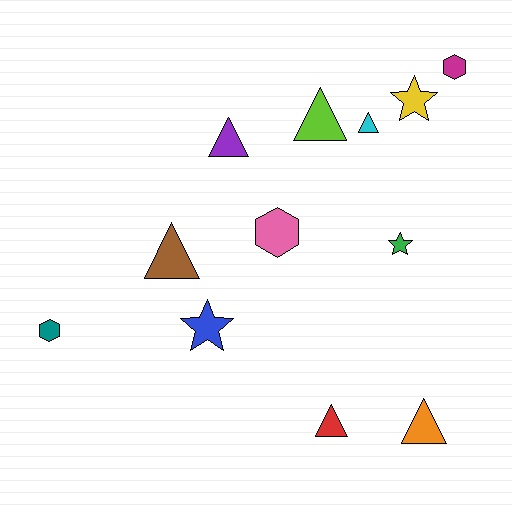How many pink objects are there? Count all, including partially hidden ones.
There is 1 pink object.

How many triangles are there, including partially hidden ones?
There are 6 triangles.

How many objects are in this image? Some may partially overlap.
There are 12 objects.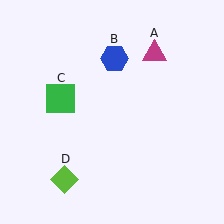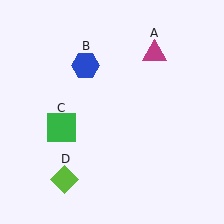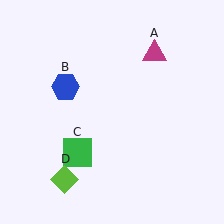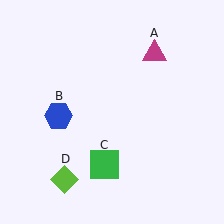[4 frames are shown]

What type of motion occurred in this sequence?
The blue hexagon (object B), green square (object C) rotated counterclockwise around the center of the scene.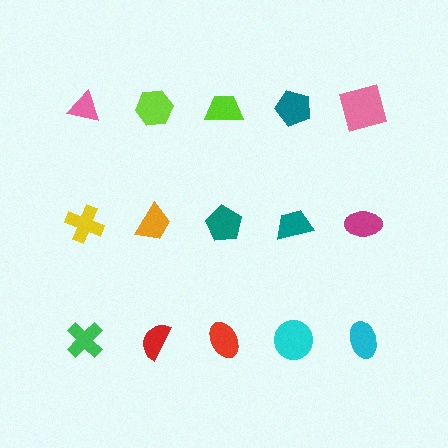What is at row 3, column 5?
A cyan ellipse.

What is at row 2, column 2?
An orange trapezoid.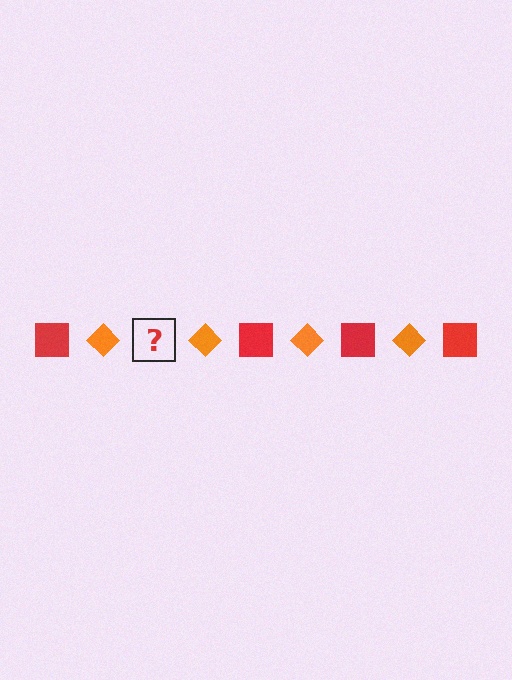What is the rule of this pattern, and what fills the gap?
The rule is that the pattern alternates between red square and orange diamond. The gap should be filled with a red square.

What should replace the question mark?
The question mark should be replaced with a red square.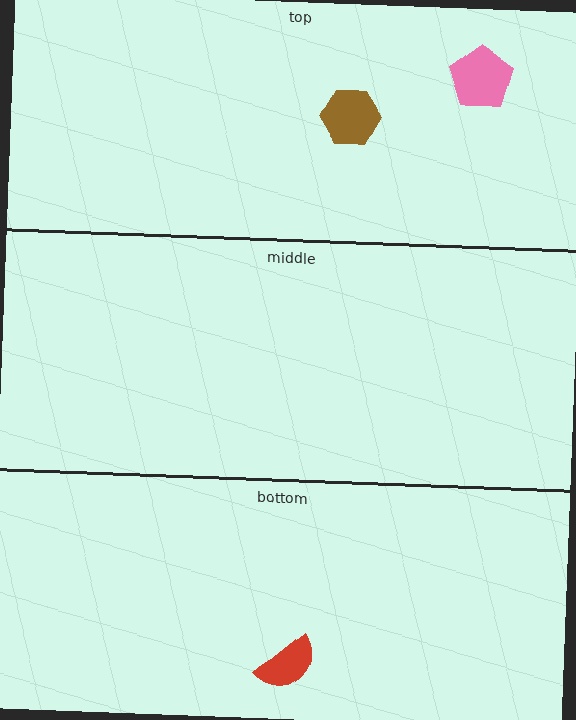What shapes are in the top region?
The pink pentagon, the brown hexagon.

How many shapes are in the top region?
2.